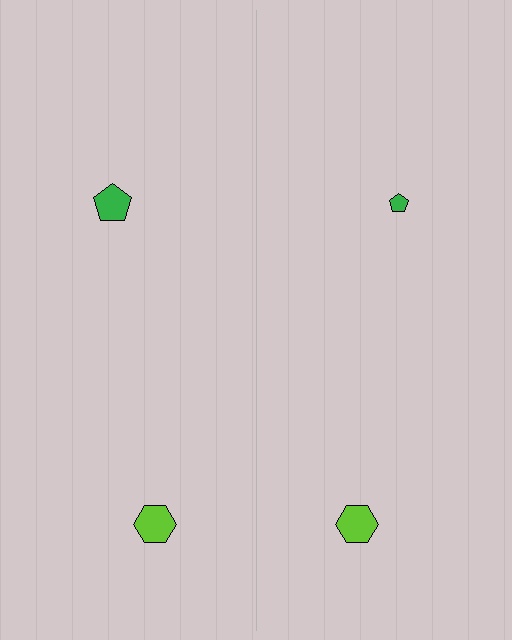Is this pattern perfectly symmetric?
No, the pattern is not perfectly symmetric. The green pentagon on the right side has a different size than its mirror counterpart.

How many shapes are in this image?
There are 4 shapes in this image.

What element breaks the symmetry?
The green pentagon on the right side has a different size than its mirror counterpart.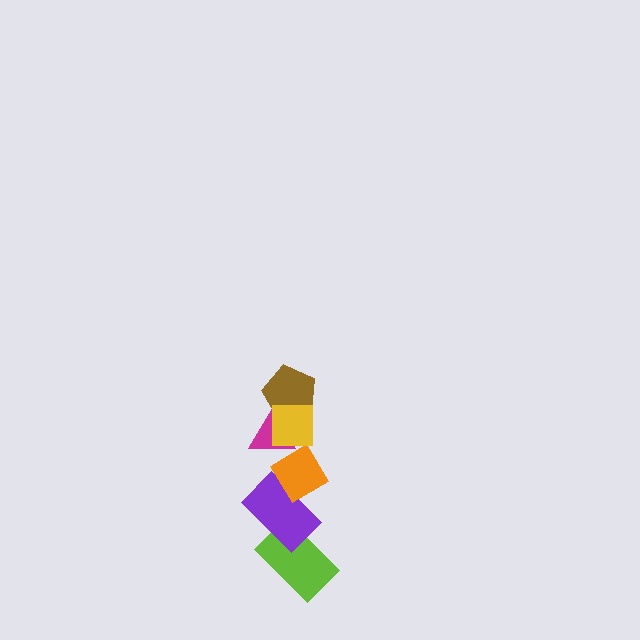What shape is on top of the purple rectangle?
The orange diamond is on top of the purple rectangle.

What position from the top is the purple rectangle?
The purple rectangle is 5th from the top.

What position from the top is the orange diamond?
The orange diamond is 4th from the top.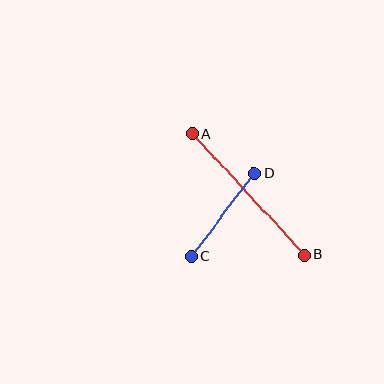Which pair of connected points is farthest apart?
Points A and B are farthest apart.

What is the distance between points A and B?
The distance is approximately 165 pixels.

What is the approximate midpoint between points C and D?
The midpoint is at approximately (223, 215) pixels.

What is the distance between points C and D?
The distance is approximately 104 pixels.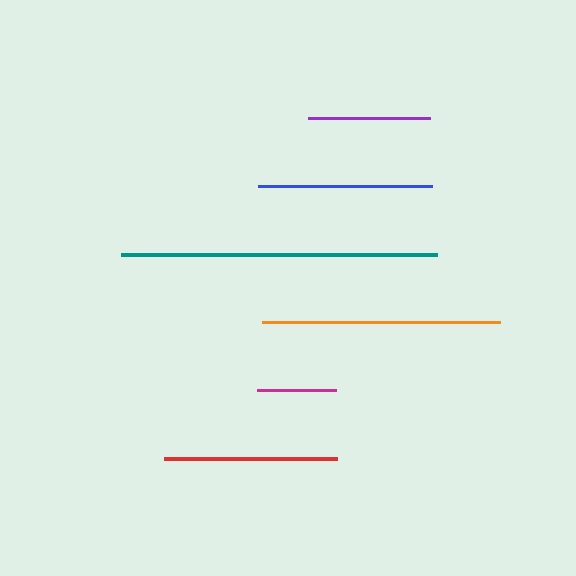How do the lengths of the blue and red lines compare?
The blue and red lines are approximately the same length.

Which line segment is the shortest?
The magenta line is the shortest at approximately 79 pixels.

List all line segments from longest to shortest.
From longest to shortest: teal, orange, blue, red, purple, magenta.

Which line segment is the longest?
The teal line is the longest at approximately 316 pixels.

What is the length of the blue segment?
The blue segment is approximately 174 pixels long.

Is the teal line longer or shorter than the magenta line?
The teal line is longer than the magenta line.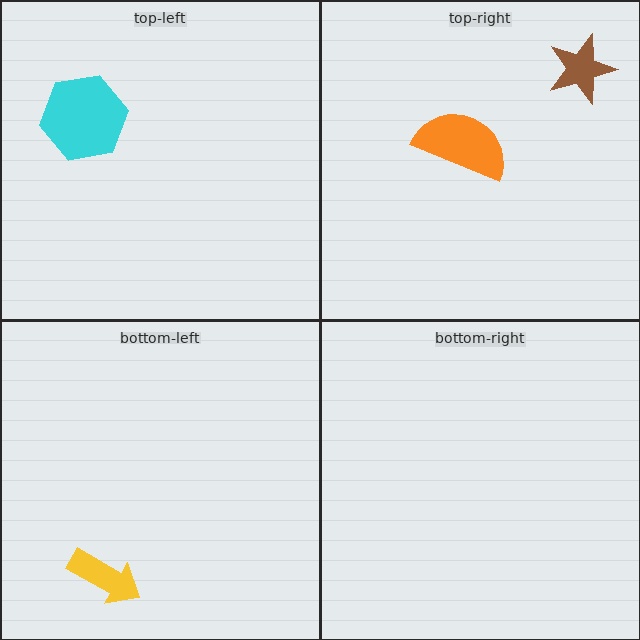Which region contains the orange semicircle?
The top-right region.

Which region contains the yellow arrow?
The bottom-left region.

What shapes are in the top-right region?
The orange semicircle, the brown star.